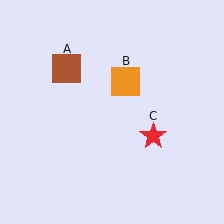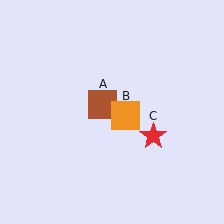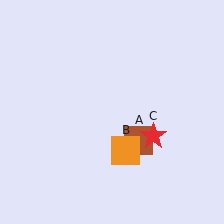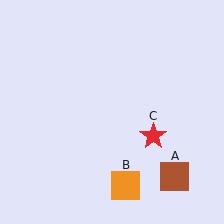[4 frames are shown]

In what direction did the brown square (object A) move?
The brown square (object A) moved down and to the right.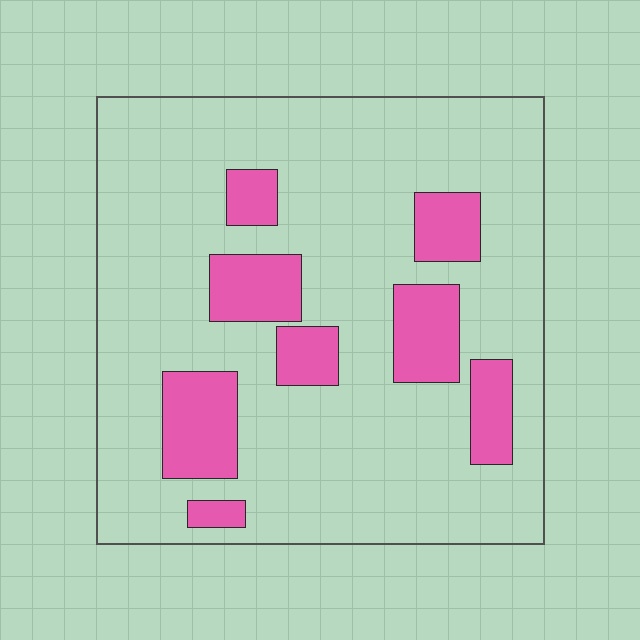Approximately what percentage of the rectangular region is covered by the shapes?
Approximately 20%.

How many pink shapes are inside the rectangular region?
8.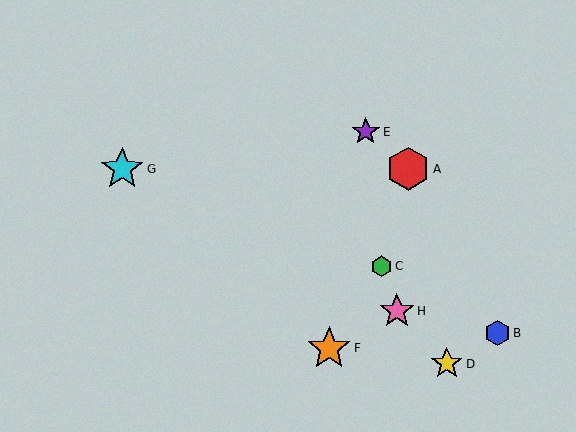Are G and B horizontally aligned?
No, G is at y≈169 and B is at y≈333.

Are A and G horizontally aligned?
Yes, both are at y≈169.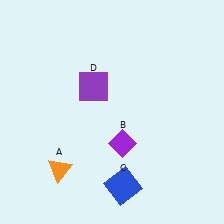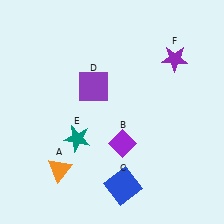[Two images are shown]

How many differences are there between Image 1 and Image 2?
There are 2 differences between the two images.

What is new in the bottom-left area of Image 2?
A teal star (E) was added in the bottom-left area of Image 2.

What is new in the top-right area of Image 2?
A purple star (F) was added in the top-right area of Image 2.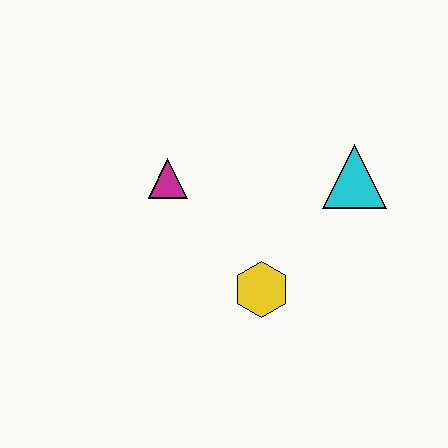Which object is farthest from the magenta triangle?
The cyan triangle is farthest from the magenta triangle.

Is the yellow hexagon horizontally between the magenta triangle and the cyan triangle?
Yes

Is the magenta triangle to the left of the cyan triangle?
Yes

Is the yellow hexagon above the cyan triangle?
No